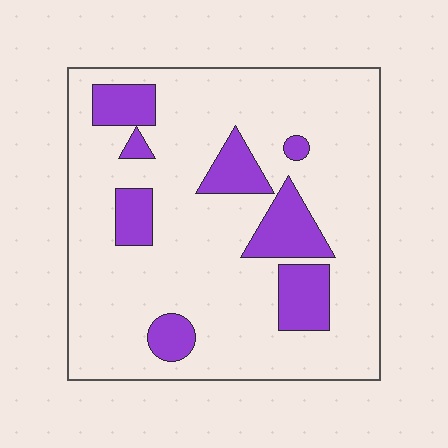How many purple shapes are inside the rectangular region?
8.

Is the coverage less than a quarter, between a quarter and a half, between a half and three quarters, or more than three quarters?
Less than a quarter.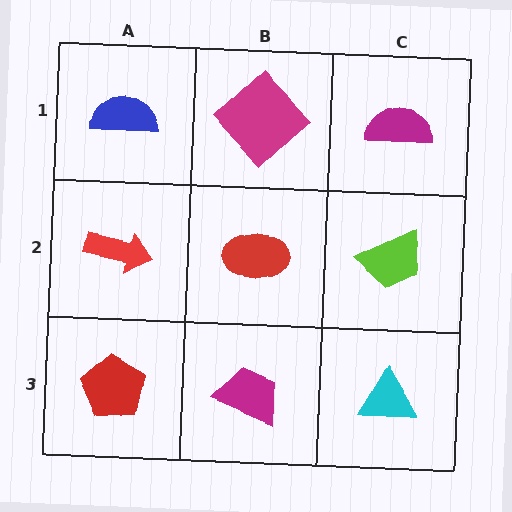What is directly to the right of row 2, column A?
A red ellipse.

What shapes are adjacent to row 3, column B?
A red ellipse (row 2, column B), a red pentagon (row 3, column A), a cyan triangle (row 3, column C).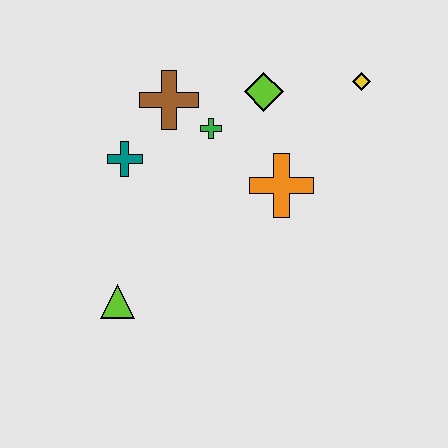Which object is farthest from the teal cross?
The yellow diamond is farthest from the teal cross.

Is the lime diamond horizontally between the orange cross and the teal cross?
Yes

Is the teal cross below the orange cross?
No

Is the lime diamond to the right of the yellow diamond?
No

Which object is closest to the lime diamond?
The green cross is closest to the lime diamond.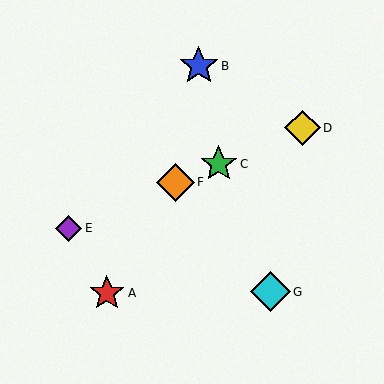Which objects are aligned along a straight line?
Objects C, D, E, F are aligned along a straight line.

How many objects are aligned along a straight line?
4 objects (C, D, E, F) are aligned along a straight line.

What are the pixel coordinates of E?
Object E is at (69, 228).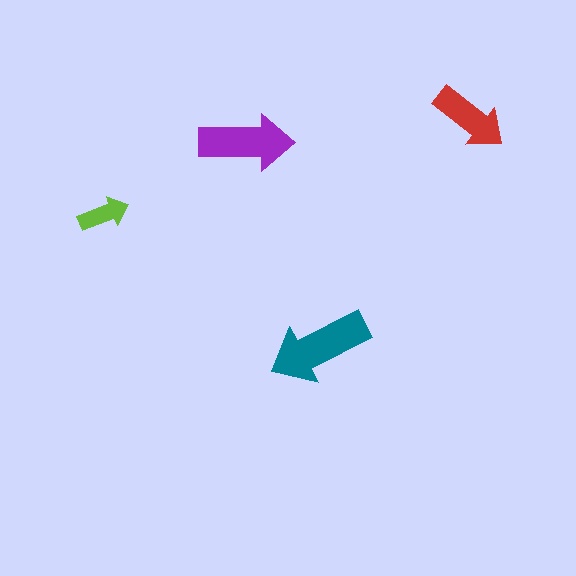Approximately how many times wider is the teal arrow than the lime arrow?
About 2 times wider.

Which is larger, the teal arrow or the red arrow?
The teal one.